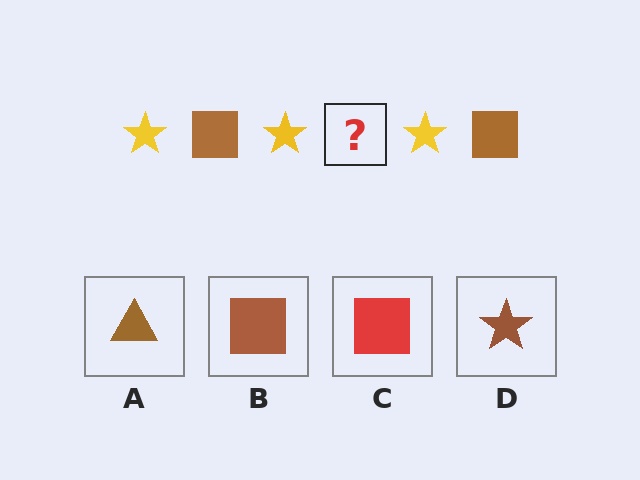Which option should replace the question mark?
Option B.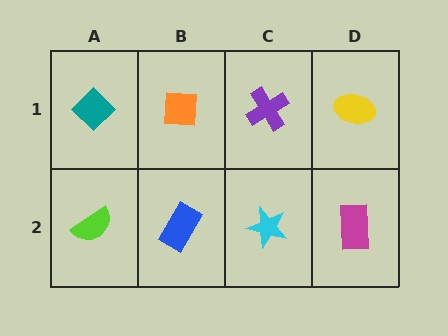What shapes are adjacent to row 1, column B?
A blue rectangle (row 2, column B), a teal diamond (row 1, column A), a purple cross (row 1, column C).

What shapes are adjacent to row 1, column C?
A cyan star (row 2, column C), an orange square (row 1, column B), a yellow ellipse (row 1, column D).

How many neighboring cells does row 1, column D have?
2.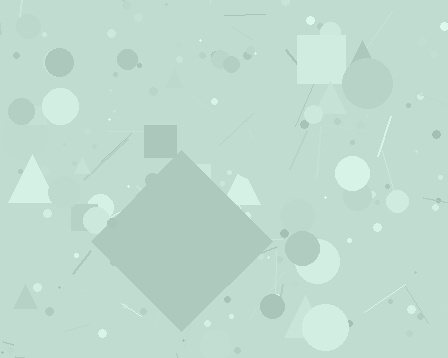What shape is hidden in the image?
A diamond is hidden in the image.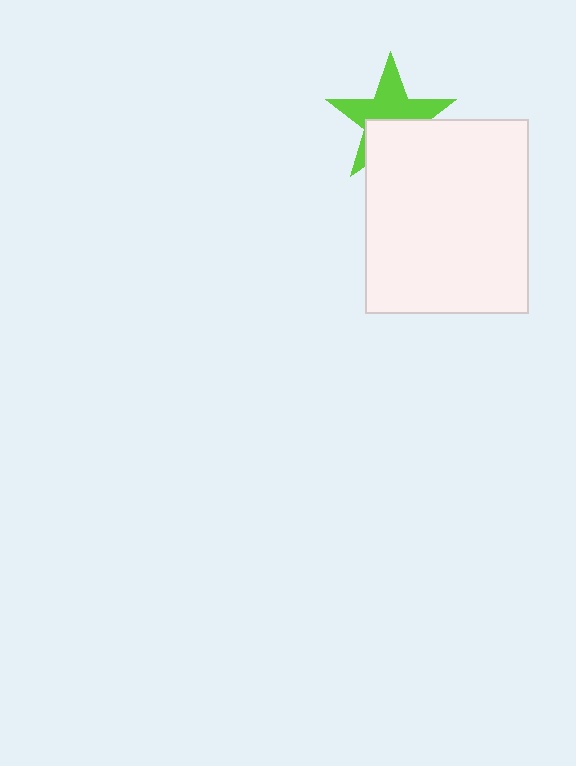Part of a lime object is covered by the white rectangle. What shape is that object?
It is a star.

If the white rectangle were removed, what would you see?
You would see the complete lime star.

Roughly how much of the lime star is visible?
About half of it is visible (roughly 59%).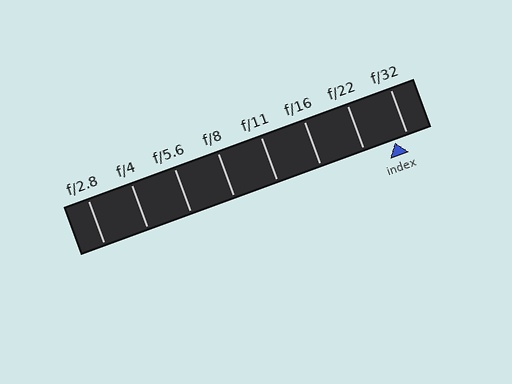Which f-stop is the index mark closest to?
The index mark is closest to f/32.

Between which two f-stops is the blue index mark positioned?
The index mark is between f/22 and f/32.